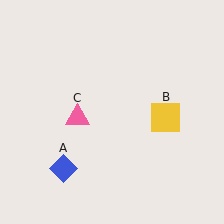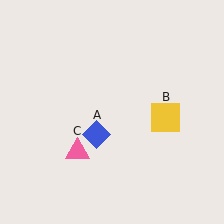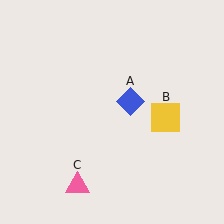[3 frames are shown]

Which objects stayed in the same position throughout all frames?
Yellow square (object B) remained stationary.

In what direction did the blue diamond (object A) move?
The blue diamond (object A) moved up and to the right.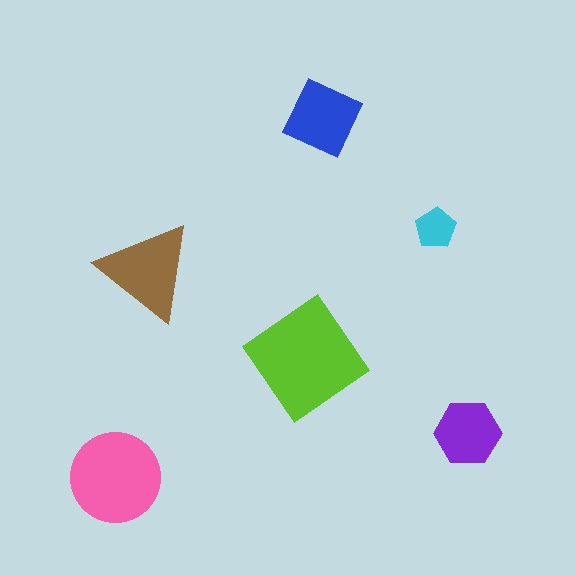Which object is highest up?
The blue diamond is topmost.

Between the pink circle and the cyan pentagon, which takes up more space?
The pink circle.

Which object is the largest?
The lime diamond.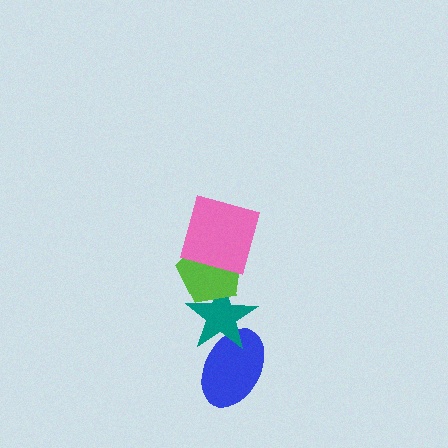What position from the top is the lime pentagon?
The lime pentagon is 2nd from the top.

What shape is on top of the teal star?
The lime pentagon is on top of the teal star.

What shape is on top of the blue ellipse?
The teal star is on top of the blue ellipse.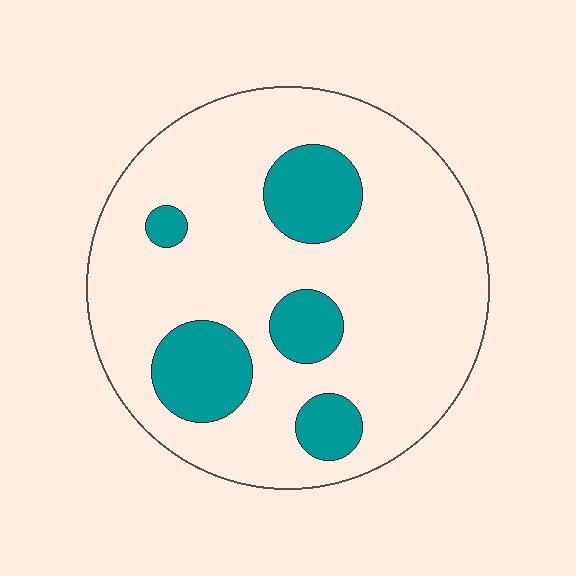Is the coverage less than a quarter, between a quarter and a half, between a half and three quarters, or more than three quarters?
Less than a quarter.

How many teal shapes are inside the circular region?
5.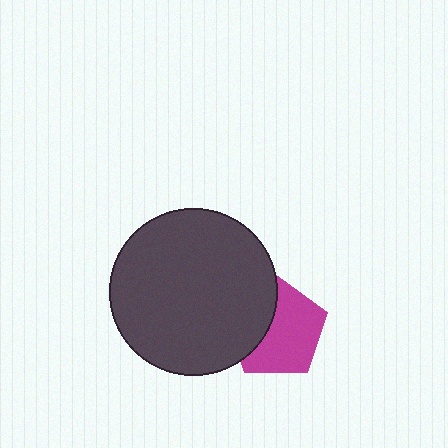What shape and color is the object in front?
The object in front is a dark gray circle.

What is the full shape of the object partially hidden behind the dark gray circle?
The partially hidden object is a magenta pentagon.